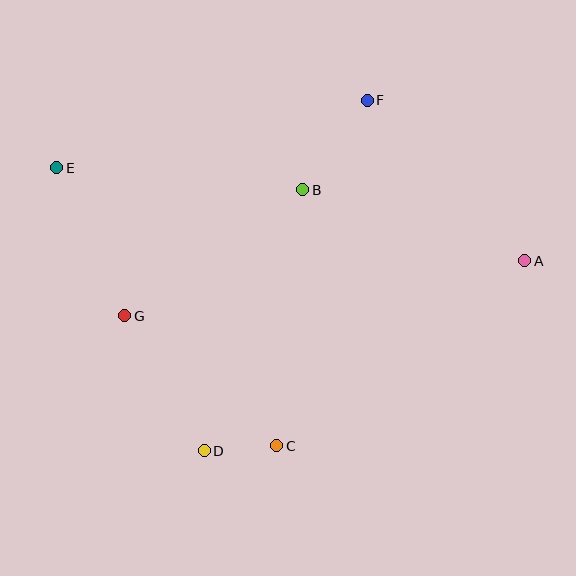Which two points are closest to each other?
Points C and D are closest to each other.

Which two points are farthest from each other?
Points A and E are farthest from each other.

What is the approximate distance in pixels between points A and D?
The distance between A and D is approximately 373 pixels.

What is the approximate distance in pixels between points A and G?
The distance between A and G is approximately 404 pixels.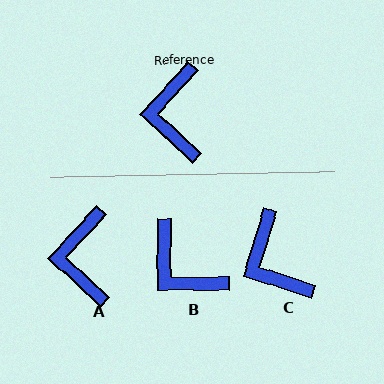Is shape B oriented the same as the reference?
No, it is off by about 43 degrees.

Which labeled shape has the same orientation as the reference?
A.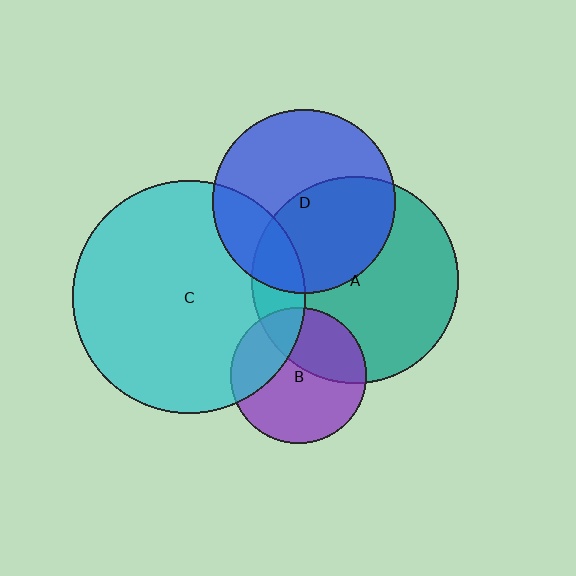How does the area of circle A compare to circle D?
Approximately 1.3 times.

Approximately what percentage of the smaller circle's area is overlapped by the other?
Approximately 20%.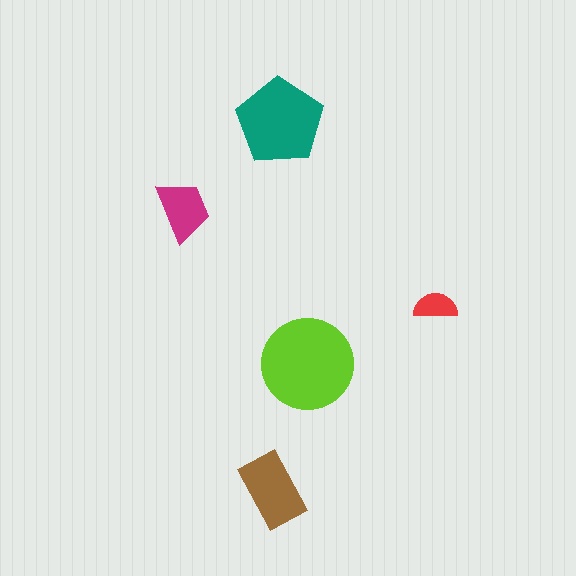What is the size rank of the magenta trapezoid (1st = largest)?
4th.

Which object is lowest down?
The brown rectangle is bottommost.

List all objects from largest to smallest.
The lime circle, the teal pentagon, the brown rectangle, the magenta trapezoid, the red semicircle.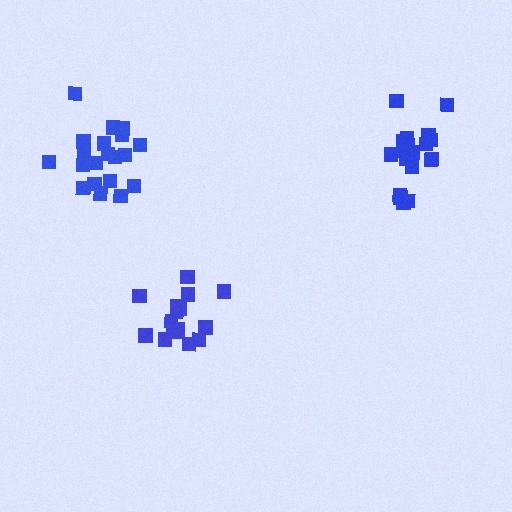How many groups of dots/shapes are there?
There are 3 groups.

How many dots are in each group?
Group 1: 16 dots, Group 2: 20 dots, Group 3: 20 dots (56 total).